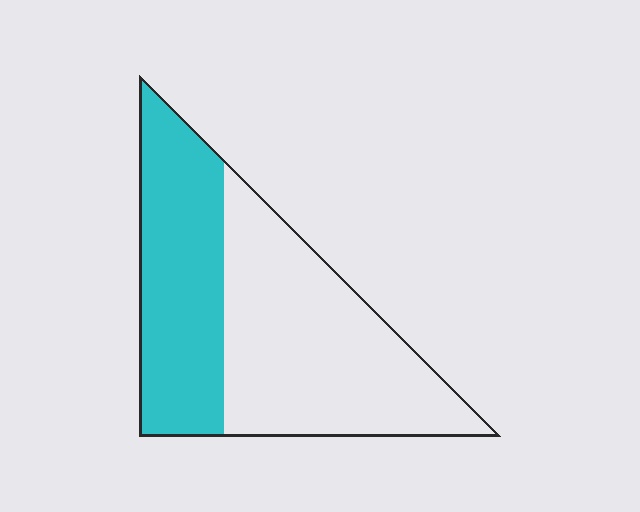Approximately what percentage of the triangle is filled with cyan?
Approximately 40%.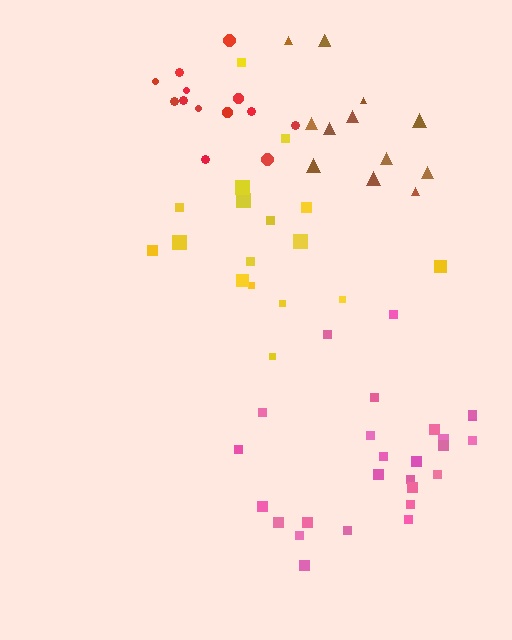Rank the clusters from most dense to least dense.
red, pink, brown, yellow.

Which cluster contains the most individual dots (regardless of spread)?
Pink (26).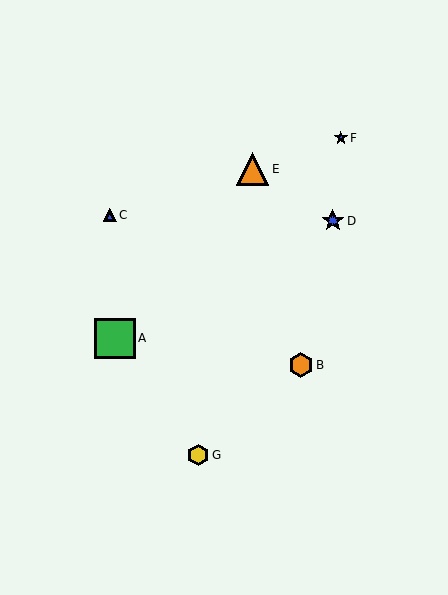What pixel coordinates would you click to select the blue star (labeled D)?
Click at (333, 221) to select the blue star D.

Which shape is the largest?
The green square (labeled A) is the largest.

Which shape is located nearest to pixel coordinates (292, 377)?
The orange hexagon (labeled B) at (301, 365) is nearest to that location.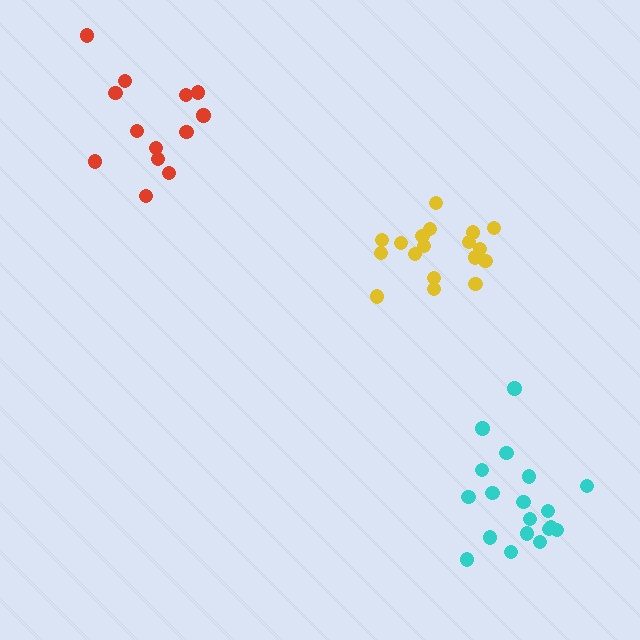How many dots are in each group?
Group 1: 18 dots, Group 2: 19 dots, Group 3: 13 dots (50 total).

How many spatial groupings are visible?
There are 3 spatial groupings.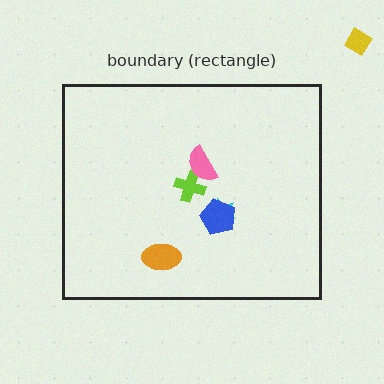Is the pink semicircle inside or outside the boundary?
Inside.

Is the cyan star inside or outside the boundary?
Inside.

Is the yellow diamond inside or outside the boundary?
Outside.